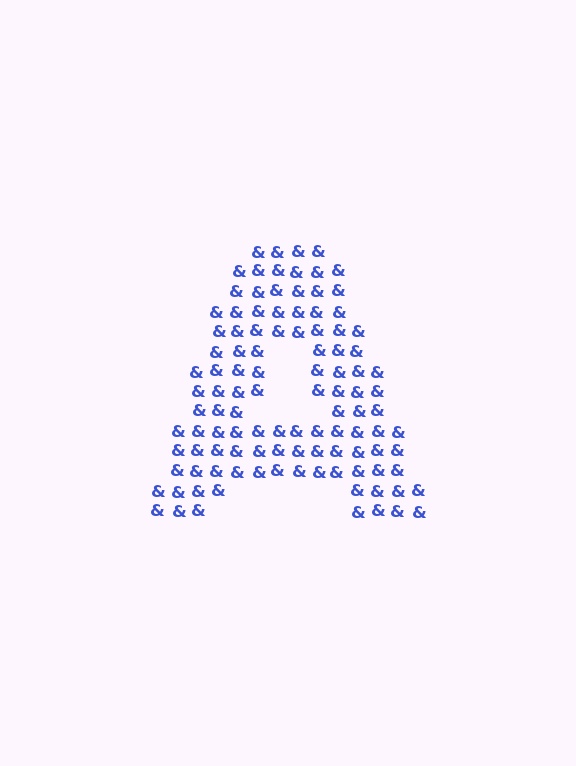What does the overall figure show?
The overall figure shows the letter A.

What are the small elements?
The small elements are ampersands.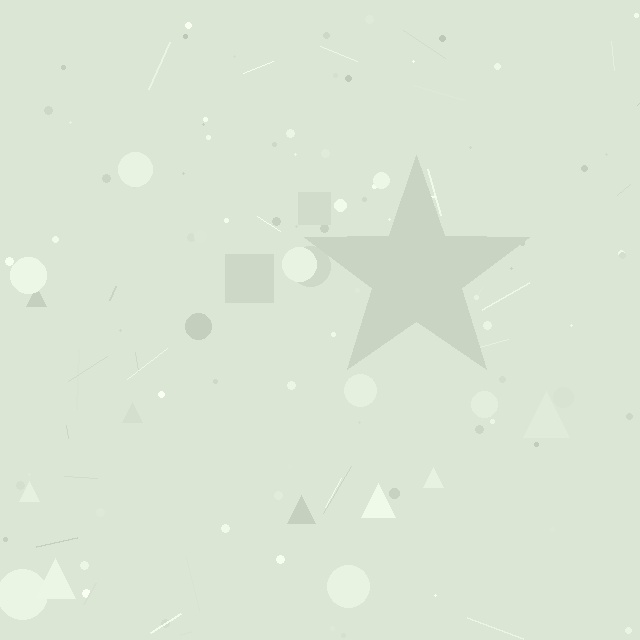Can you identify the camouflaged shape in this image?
The camouflaged shape is a star.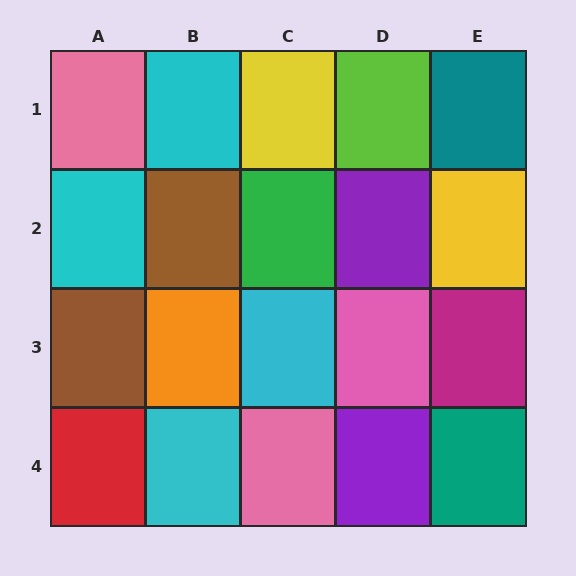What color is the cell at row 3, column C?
Cyan.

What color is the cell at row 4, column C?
Pink.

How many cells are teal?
2 cells are teal.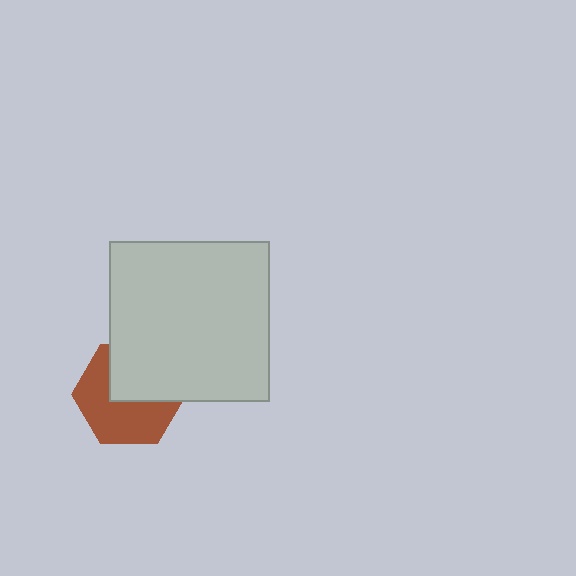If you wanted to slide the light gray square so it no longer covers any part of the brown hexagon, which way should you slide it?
Slide it up — that is the most direct way to separate the two shapes.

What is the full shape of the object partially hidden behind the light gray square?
The partially hidden object is a brown hexagon.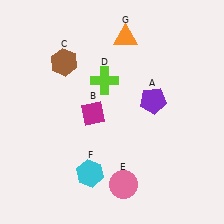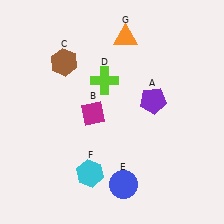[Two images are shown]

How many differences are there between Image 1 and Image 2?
There is 1 difference between the two images.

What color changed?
The circle (E) changed from pink in Image 1 to blue in Image 2.